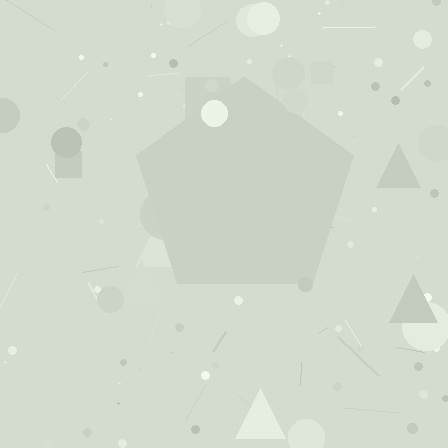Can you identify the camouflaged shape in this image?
The camouflaged shape is a pentagon.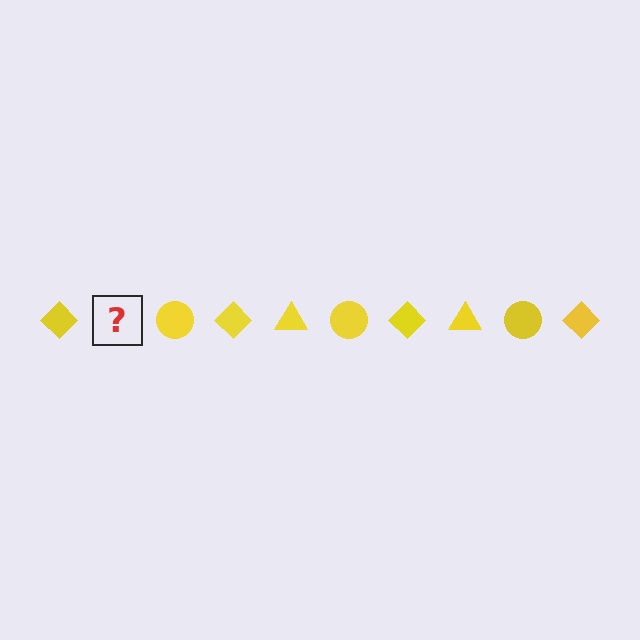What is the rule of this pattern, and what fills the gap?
The rule is that the pattern cycles through diamond, triangle, circle shapes in yellow. The gap should be filled with a yellow triangle.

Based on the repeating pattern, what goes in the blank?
The blank should be a yellow triangle.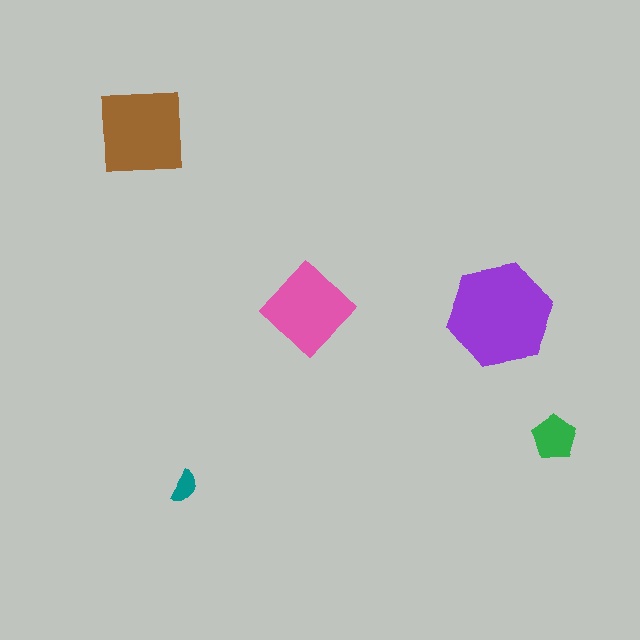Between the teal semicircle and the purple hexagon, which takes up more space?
The purple hexagon.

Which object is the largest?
The purple hexagon.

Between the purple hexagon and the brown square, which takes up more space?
The purple hexagon.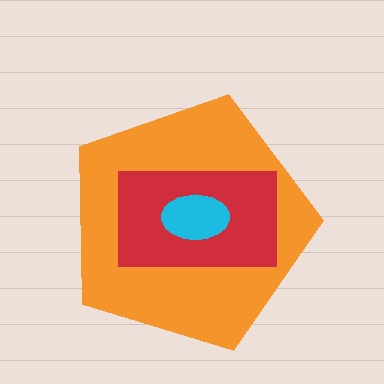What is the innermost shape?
The cyan ellipse.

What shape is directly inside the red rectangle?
The cyan ellipse.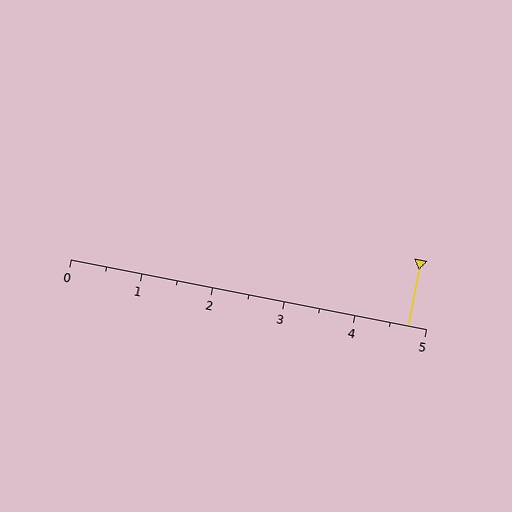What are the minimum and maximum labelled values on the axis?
The axis runs from 0 to 5.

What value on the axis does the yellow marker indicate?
The marker indicates approximately 4.8.